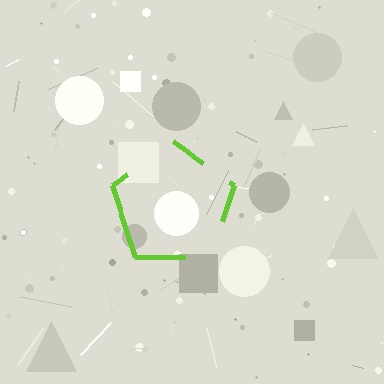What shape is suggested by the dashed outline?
The dashed outline suggests a pentagon.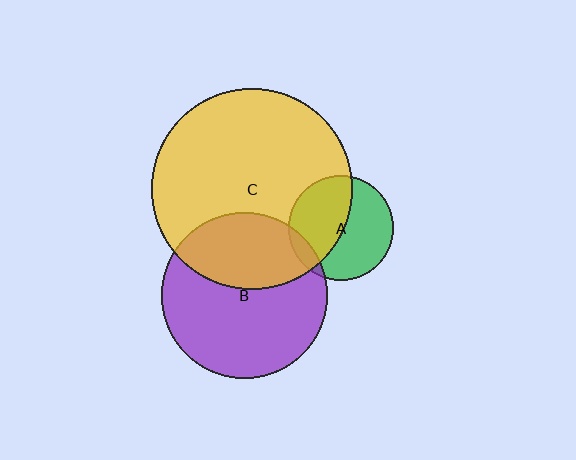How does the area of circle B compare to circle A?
Approximately 2.5 times.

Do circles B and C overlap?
Yes.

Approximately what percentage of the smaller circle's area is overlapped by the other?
Approximately 35%.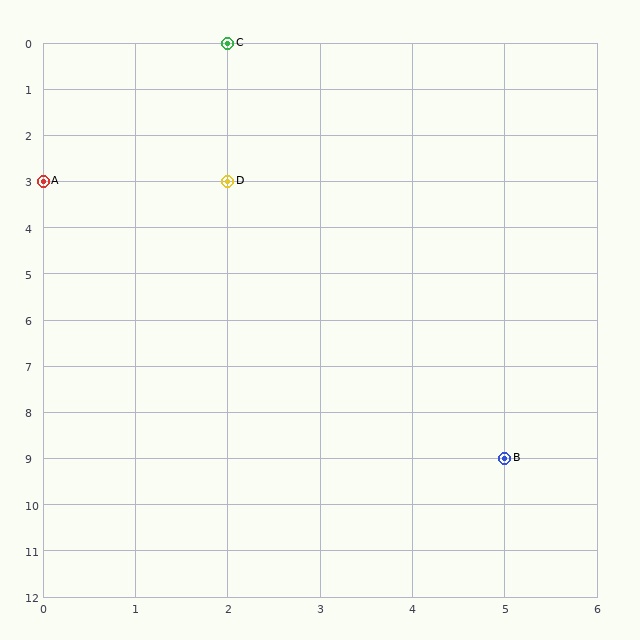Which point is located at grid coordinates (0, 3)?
Point A is at (0, 3).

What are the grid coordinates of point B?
Point B is at grid coordinates (5, 9).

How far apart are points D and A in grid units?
Points D and A are 2 columns apart.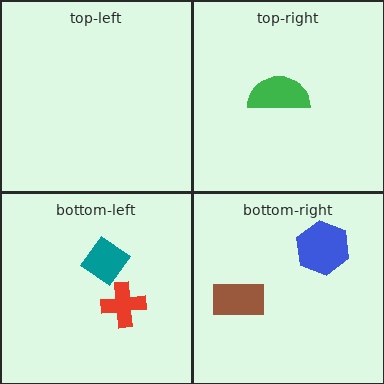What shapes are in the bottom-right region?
The blue hexagon, the brown rectangle.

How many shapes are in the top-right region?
1.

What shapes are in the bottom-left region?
The teal diamond, the red cross.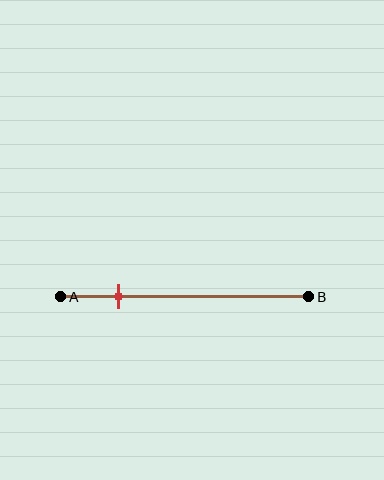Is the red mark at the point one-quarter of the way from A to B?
Yes, the mark is approximately at the one-quarter point.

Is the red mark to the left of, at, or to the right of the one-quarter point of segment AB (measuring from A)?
The red mark is approximately at the one-quarter point of segment AB.